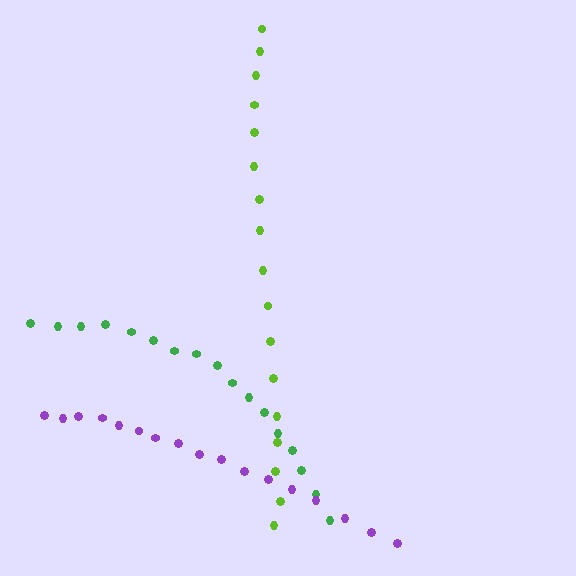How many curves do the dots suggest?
There are 3 distinct paths.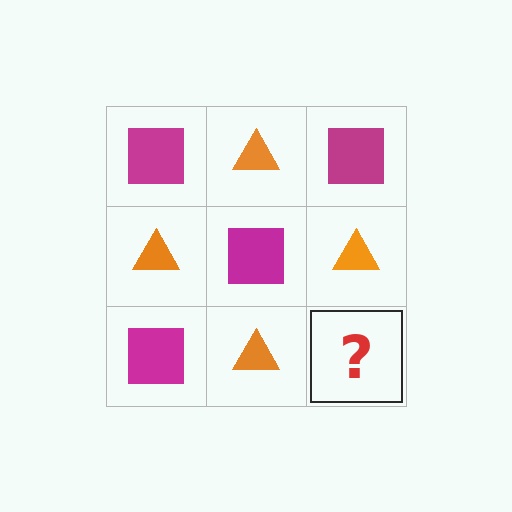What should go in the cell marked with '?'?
The missing cell should contain a magenta square.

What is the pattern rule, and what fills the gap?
The rule is that it alternates magenta square and orange triangle in a checkerboard pattern. The gap should be filled with a magenta square.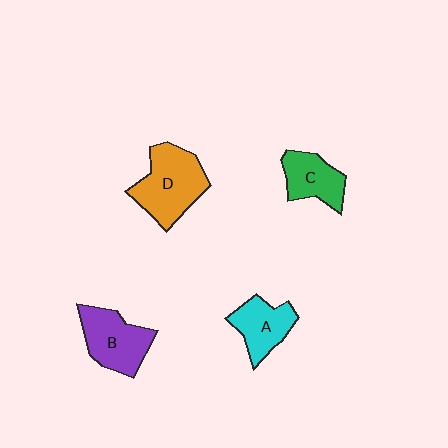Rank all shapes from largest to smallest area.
From largest to smallest: D (orange), B (purple), A (cyan), C (green).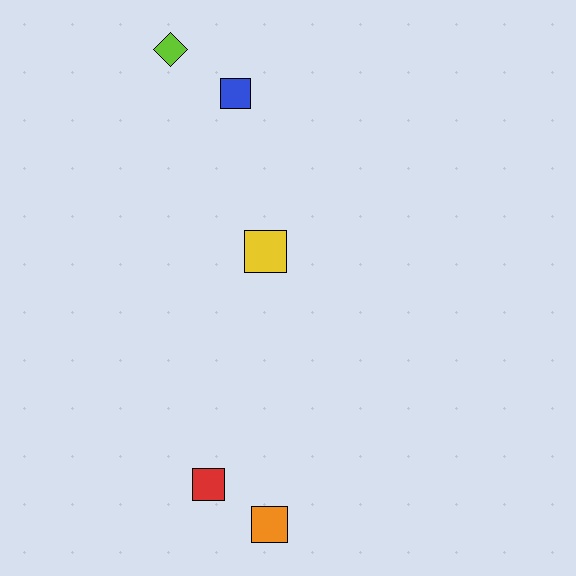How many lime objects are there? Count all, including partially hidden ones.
There is 1 lime object.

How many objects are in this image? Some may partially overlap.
There are 5 objects.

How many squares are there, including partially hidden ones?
There are 4 squares.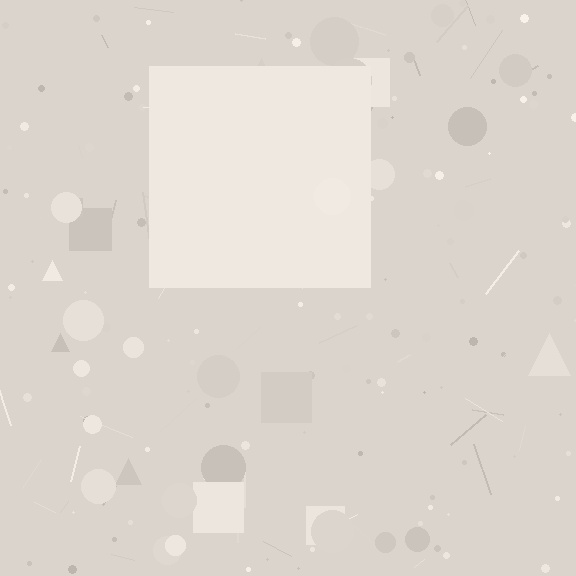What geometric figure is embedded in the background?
A square is embedded in the background.